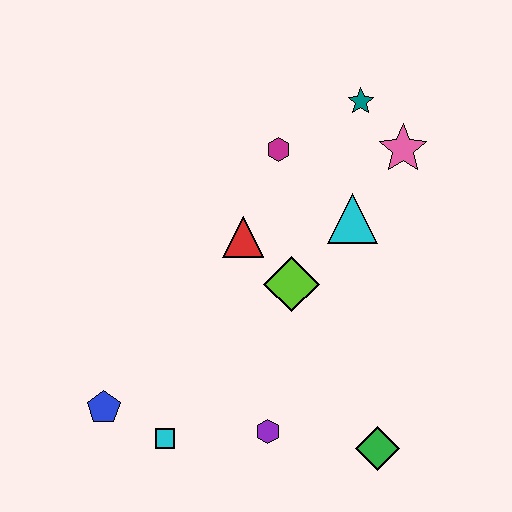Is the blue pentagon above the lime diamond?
No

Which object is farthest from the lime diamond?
The blue pentagon is farthest from the lime diamond.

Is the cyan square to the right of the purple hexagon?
No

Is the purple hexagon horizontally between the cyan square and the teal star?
Yes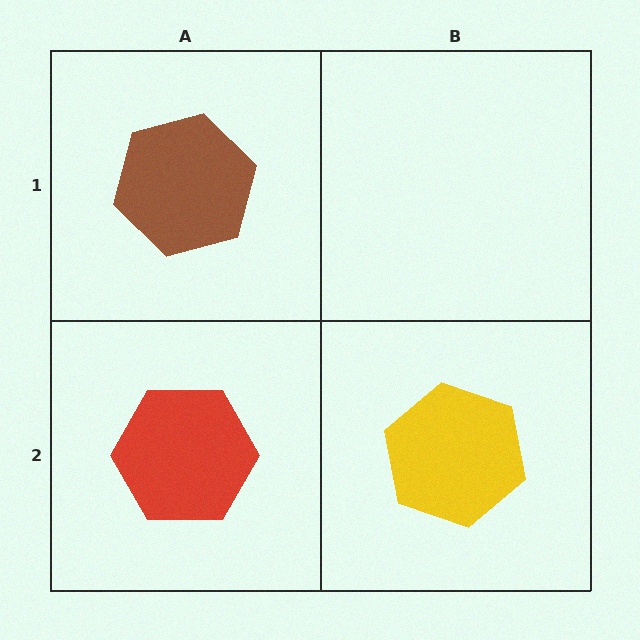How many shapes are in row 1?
1 shape.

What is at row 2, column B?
A yellow hexagon.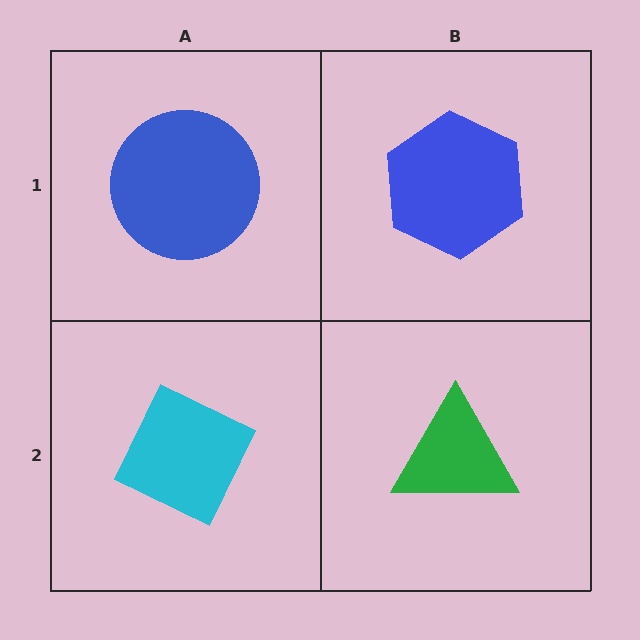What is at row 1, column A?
A blue circle.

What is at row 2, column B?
A green triangle.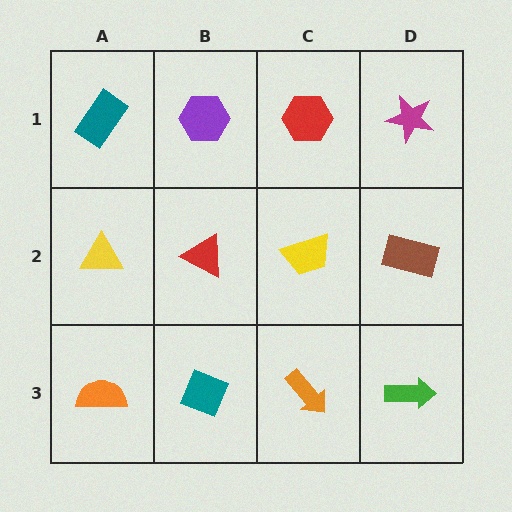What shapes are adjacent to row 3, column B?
A red triangle (row 2, column B), an orange semicircle (row 3, column A), an orange arrow (row 3, column C).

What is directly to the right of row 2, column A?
A red triangle.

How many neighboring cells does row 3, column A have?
2.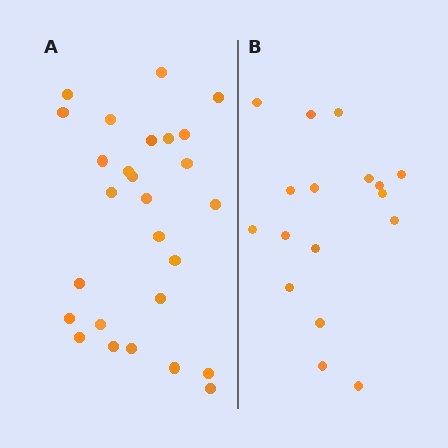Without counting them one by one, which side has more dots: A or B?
Region A (the left region) has more dots.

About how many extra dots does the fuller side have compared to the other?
Region A has roughly 10 or so more dots than region B.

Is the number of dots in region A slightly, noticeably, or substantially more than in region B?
Region A has substantially more. The ratio is roughly 1.6 to 1.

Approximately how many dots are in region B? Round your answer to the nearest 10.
About 20 dots. (The exact count is 17, which rounds to 20.)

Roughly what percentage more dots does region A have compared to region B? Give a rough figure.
About 60% more.